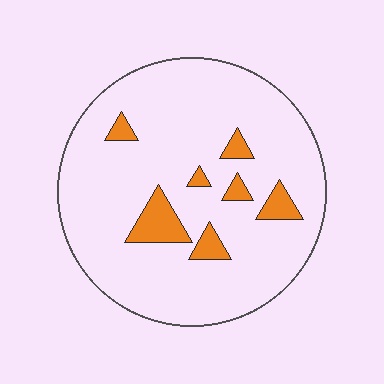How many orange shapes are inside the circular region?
7.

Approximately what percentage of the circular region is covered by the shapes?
Approximately 10%.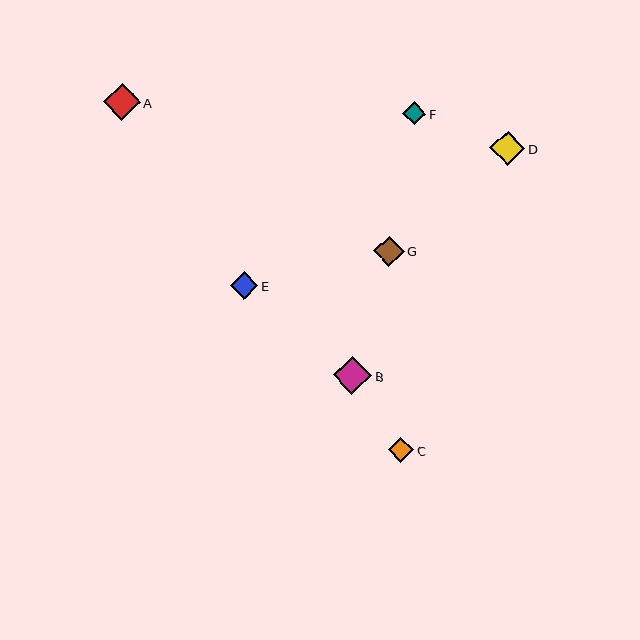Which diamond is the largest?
Diamond B is the largest with a size of approximately 38 pixels.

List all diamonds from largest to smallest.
From largest to smallest: B, A, D, G, E, C, F.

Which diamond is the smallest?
Diamond F is the smallest with a size of approximately 23 pixels.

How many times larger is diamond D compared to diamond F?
Diamond D is approximately 1.5 times the size of diamond F.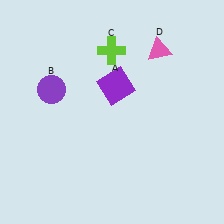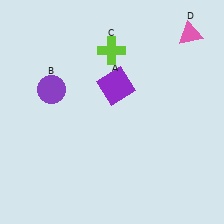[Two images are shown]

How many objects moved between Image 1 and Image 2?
1 object moved between the two images.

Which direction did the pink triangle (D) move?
The pink triangle (D) moved right.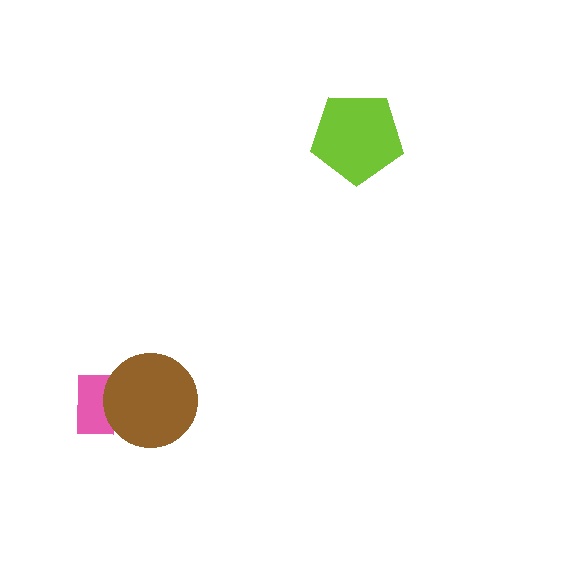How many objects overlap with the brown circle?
1 object overlaps with the brown circle.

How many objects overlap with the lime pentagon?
0 objects overlap with the lime pentagon.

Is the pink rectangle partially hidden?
Yes, it is partially covered by another shape.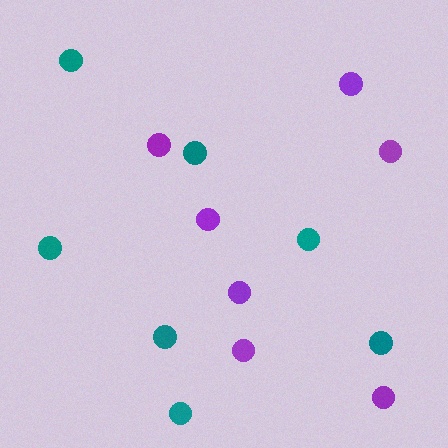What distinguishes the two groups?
There are 2 groups: one group of teal circles (7) and one group of purple circles (7).